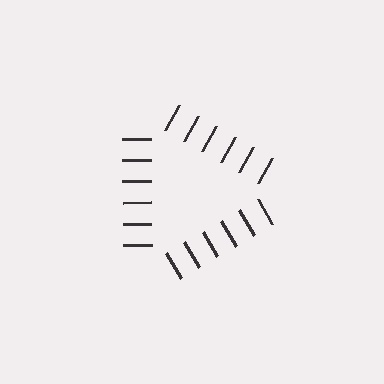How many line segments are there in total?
18 — 6 along each of the 3 edges.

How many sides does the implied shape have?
3 sides — the line-ends trace a triangle.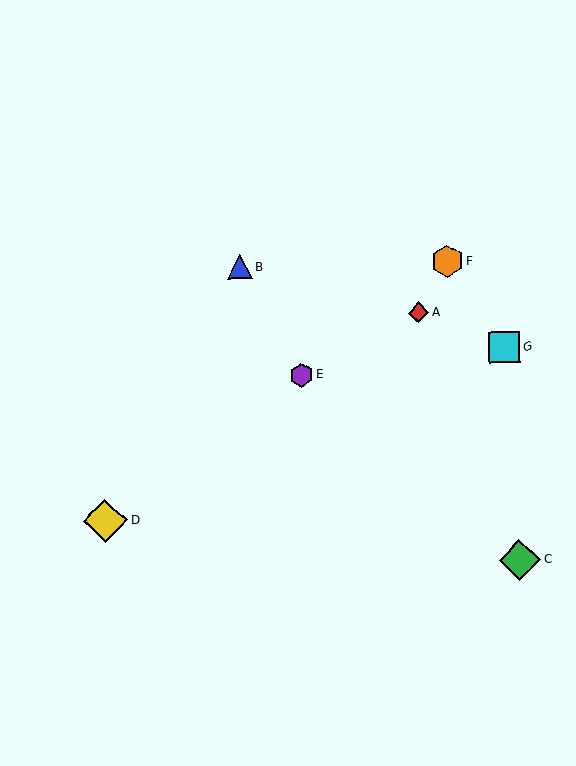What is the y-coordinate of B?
Object B is at y≈267.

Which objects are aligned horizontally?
Objects B, F are aligned horizontally.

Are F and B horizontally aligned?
Yes, both are at y≈261.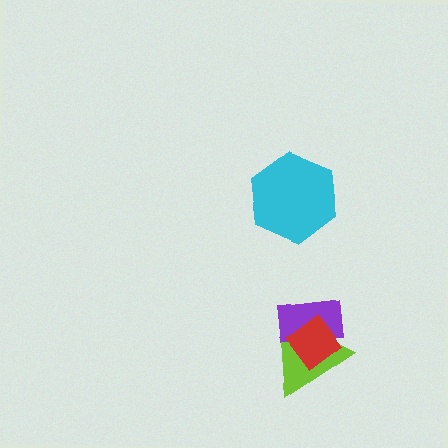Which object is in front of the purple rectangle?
The red diamond is in front of the purple rectangle.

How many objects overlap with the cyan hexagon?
0 objects overlap with the cyan hexagon.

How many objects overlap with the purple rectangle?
2 objects overlap with the purple rectangle.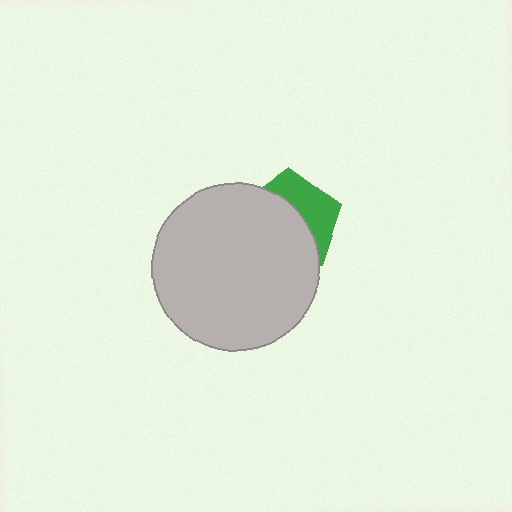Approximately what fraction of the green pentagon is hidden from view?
Roughly 63% of the green pentagon is hidden behind the light gray circle.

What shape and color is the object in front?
The object in front is a light gray circle.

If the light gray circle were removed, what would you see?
You would see the complete green pentagon.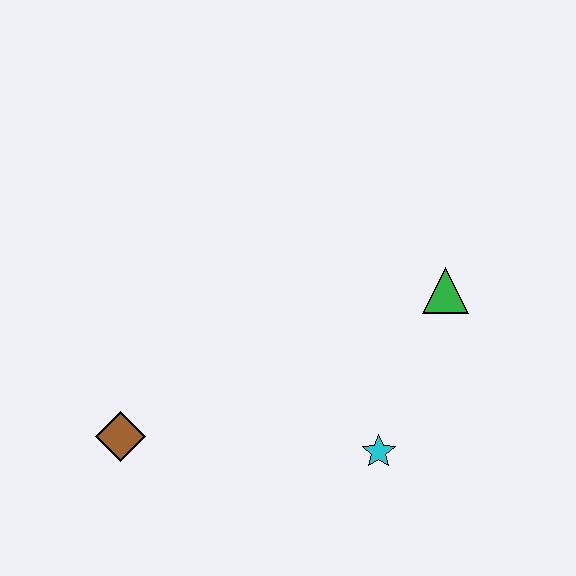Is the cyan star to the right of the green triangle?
No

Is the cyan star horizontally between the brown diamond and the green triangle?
Yes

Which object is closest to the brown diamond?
The cyan star is closest to the brown diamond.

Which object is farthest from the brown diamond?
The green triangle is farthest from the brown diamond.